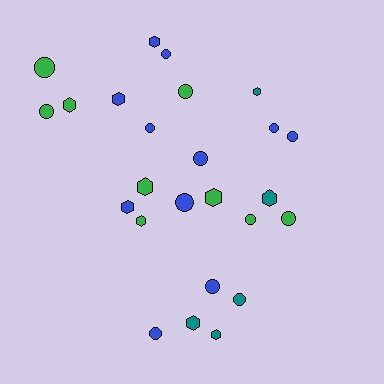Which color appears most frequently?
Blue, with 11 objects.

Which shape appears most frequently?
Circle, with 14 objects.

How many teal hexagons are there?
There are 4 teal hexagons.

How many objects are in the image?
There are 25 objects.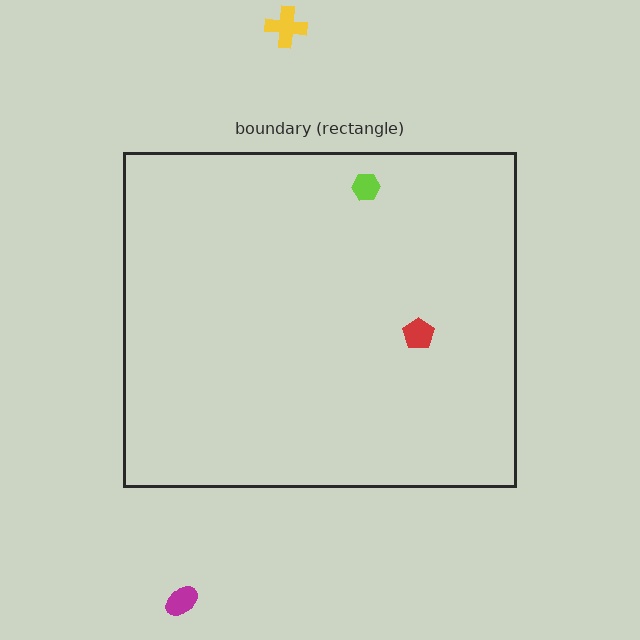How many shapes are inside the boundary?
2 inside, 2 outside.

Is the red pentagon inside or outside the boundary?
Inside.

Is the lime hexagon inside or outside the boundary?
Inside.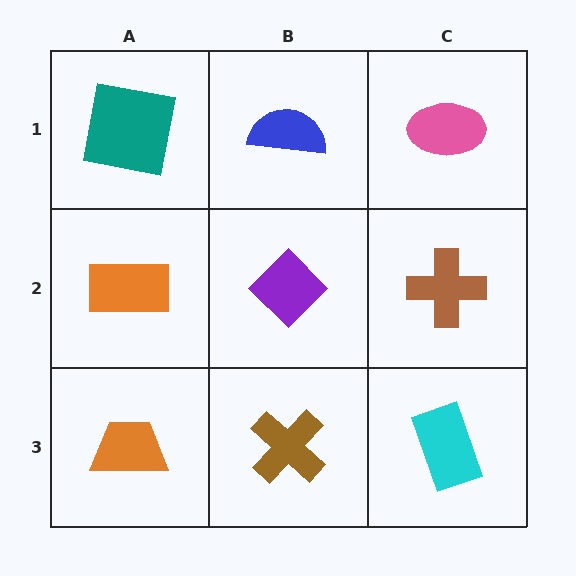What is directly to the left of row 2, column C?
A purple diamond.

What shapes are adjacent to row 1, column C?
A brown cross (row 2, column C), a blue semicircle (row 1, column B).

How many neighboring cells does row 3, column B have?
3.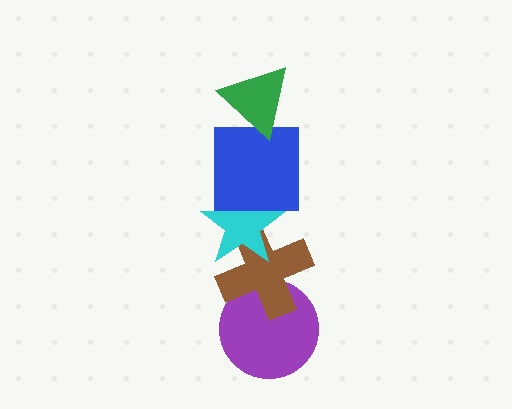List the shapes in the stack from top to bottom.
From top to bottom: the green triangle, the blue square, the cyan star, the brown cross, the purple circle.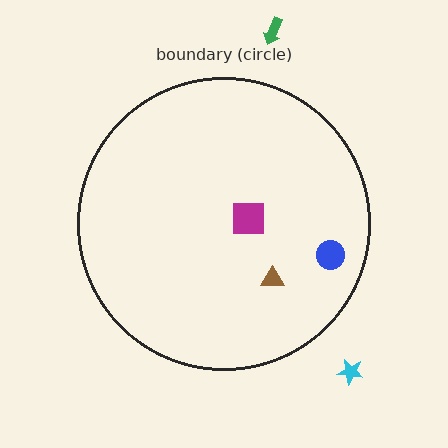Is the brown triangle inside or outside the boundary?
Inside.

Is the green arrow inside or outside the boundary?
Outside.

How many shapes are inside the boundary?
3 inside, 2 outside.